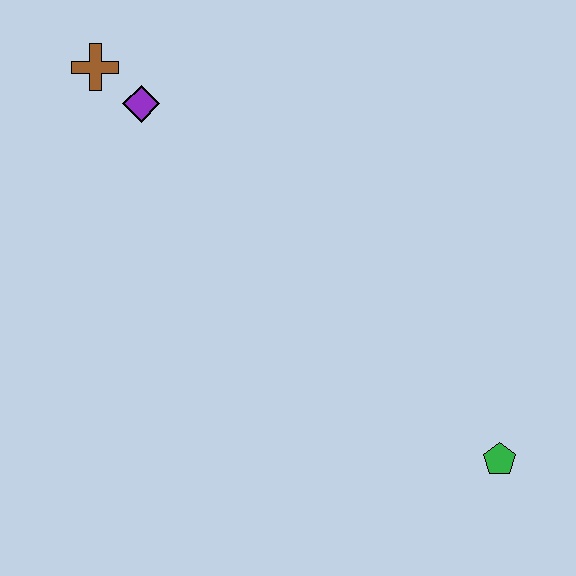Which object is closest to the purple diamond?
The brown cross is closest to the purple diamond.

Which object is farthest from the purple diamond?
The green pentagon is farthest from the purple diamond.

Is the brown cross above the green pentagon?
Yes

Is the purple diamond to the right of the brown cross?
Yes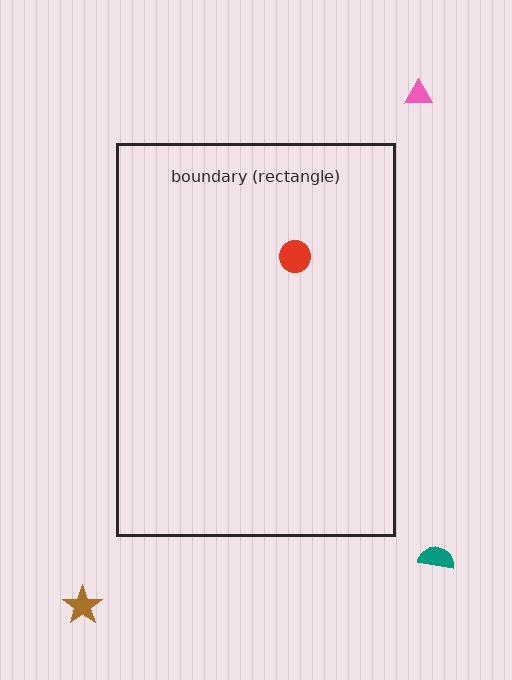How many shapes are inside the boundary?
1 inside, 3 outside.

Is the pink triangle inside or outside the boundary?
Outside.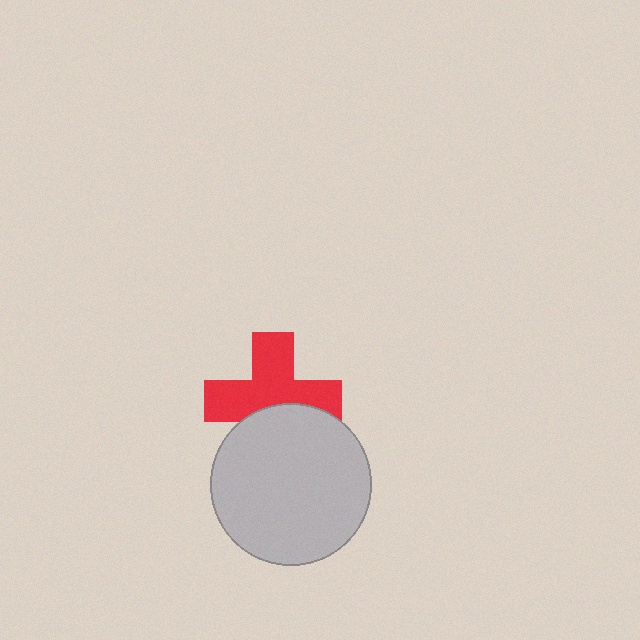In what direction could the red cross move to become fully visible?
The red cross could move up. That would shift it out from behind the light gray circle entirely.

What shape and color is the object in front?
The object in front is a light gray circle.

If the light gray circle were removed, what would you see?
You would see the complete red cross.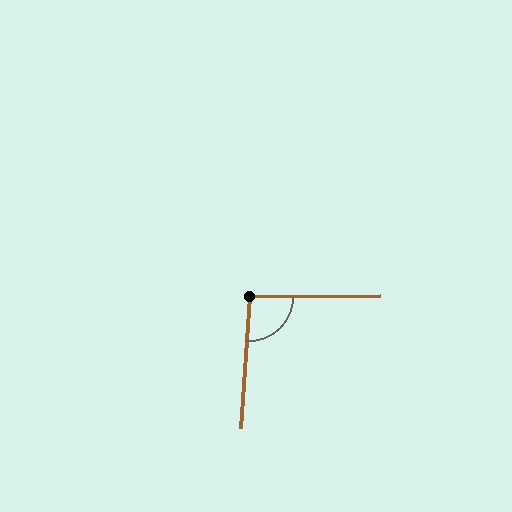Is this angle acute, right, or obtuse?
It is approximately a right angle.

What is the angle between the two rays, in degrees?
Approximately 94 degrees.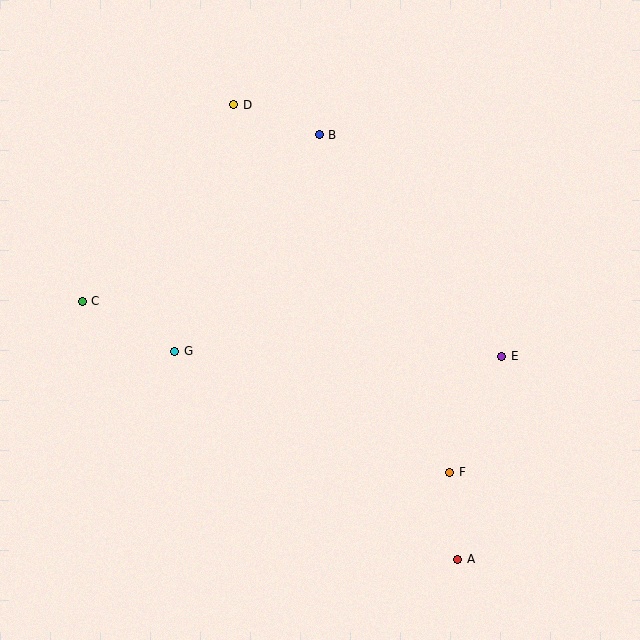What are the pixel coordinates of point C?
Point C is at (82, 301).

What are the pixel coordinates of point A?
Point A is at (458, 559).